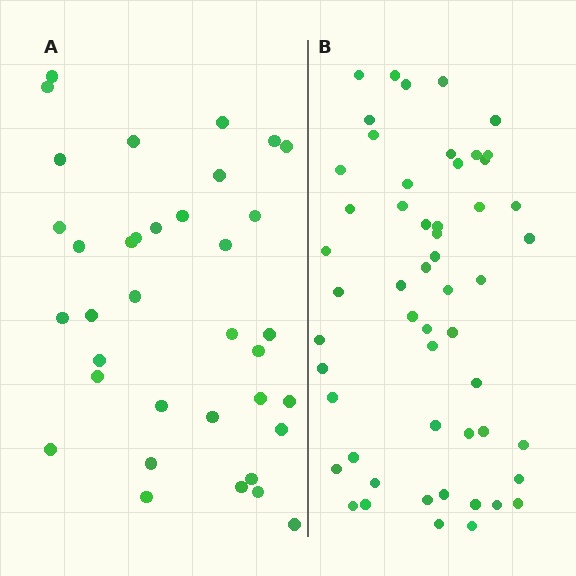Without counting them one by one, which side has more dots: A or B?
Region B (the right region) has more dots.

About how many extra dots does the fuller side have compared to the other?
Region B has approximately 20 more dots than region A.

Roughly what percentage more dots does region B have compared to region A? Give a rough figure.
About 50% more.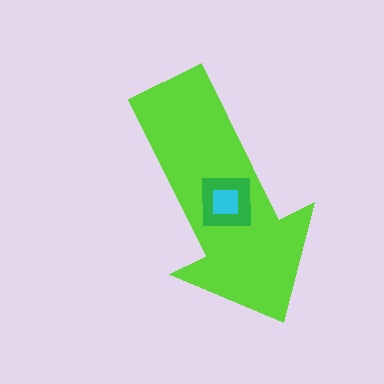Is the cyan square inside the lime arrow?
Yes.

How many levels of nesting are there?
3.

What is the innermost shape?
The cyan square.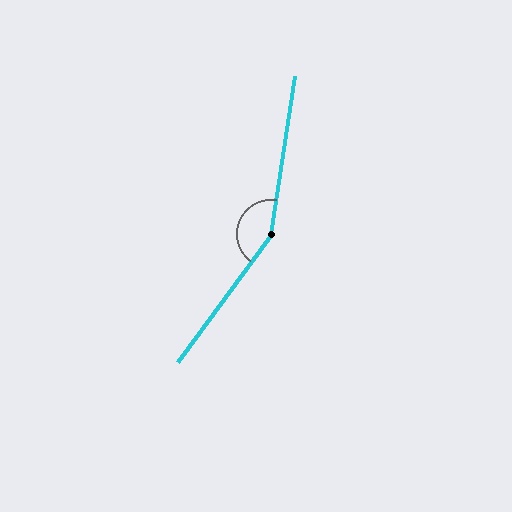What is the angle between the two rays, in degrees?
Approximately 153 degrees.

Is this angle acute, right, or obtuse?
It is obtuse.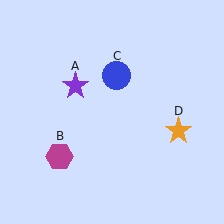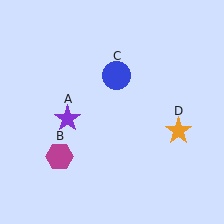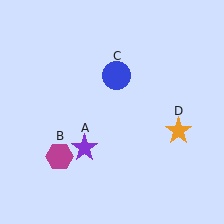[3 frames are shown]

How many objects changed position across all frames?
1 object changed position: purple star (object A).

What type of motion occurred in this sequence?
The purple star (object A) rotated counterclockwise around the center of the scene.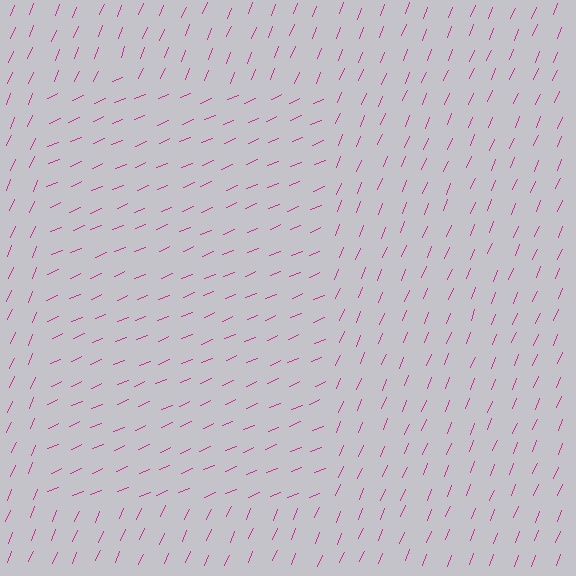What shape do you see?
I see a rectangle.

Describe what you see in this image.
The image is filled with small magenta line segments. A rectangle region in the image has lines oriented differently from the surrounding lines, creating a visible texture boundary.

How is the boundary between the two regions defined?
The boundary is defined purely by a change in line orientation (approximately 45 degrees difference). All lines are the same color and thickness.